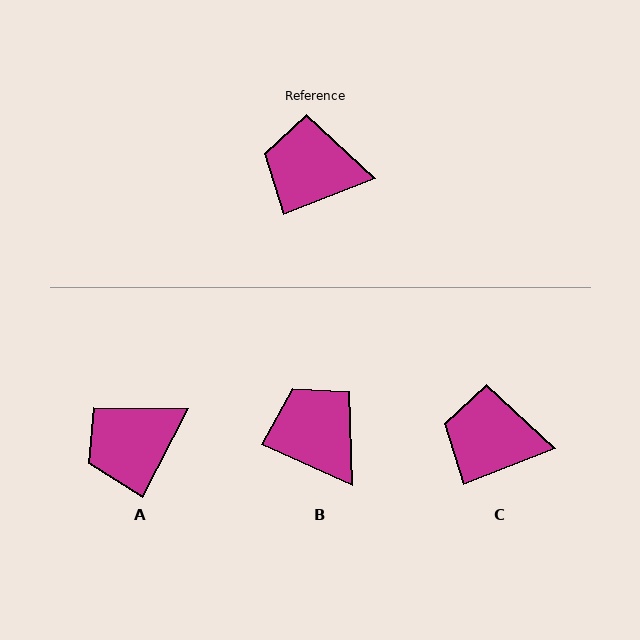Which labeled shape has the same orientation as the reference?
C.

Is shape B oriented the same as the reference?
No, it is off by about 46 degrees.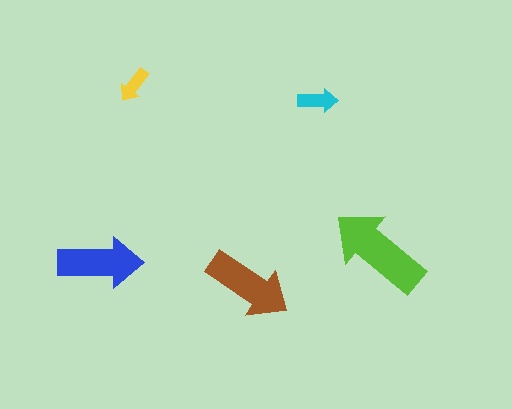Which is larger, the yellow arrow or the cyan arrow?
The cyan one.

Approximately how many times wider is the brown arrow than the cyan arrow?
About 2 times wider.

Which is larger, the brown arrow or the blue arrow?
The brown one.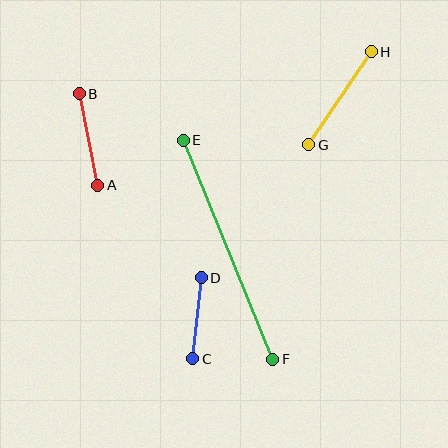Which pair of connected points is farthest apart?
Points E and F are farthest apart.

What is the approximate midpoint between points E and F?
The midpoint is at approximately (228, 250) pixels.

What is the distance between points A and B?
The distance is approximately 93 pixels.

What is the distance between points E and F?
The distance is approximately 237 pixels.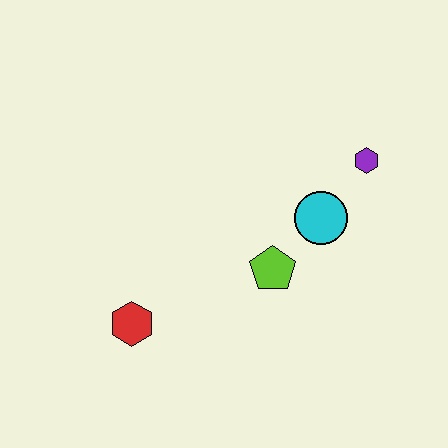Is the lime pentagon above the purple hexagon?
No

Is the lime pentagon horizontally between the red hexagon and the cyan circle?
Yes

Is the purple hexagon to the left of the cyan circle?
No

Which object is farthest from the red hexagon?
The purple hexagon is farthest from the red hexagon.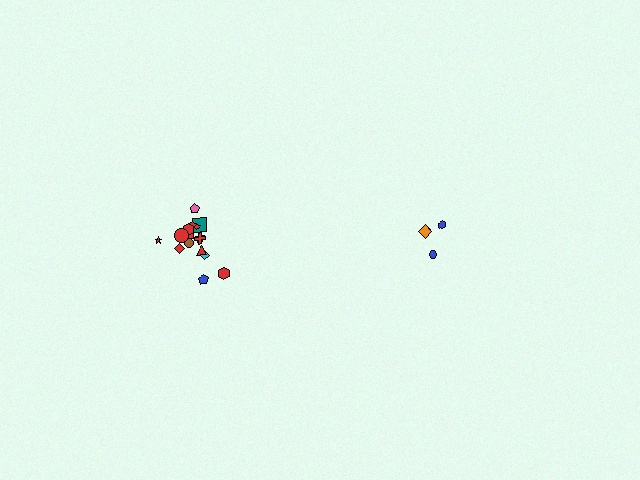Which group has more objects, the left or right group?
The left group.